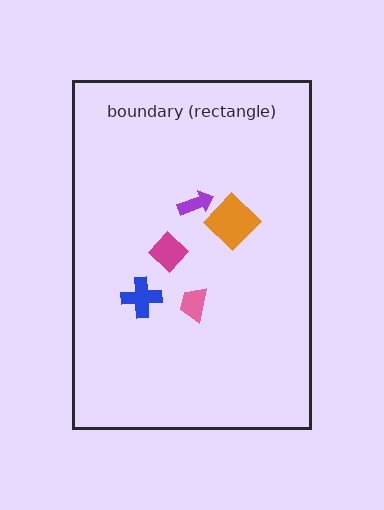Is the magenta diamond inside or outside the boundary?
Inside.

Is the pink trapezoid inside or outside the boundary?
Inside.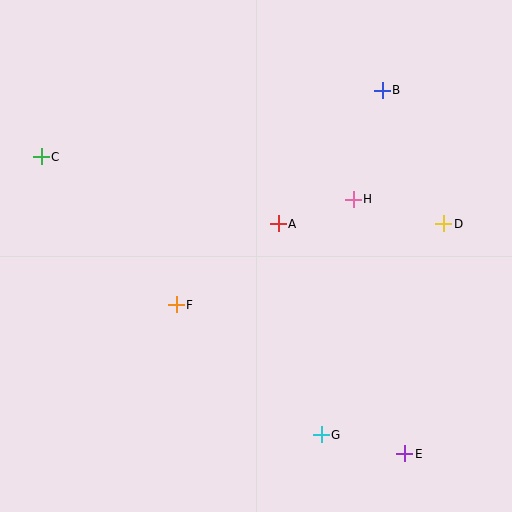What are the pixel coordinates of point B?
Point B is at (382, 90).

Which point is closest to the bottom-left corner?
Point F is closest to the bottom-left corner.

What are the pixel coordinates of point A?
Point A is at (278, 224).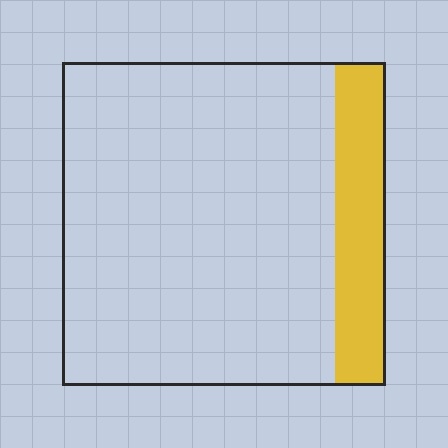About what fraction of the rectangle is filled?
About one sixth (1/6).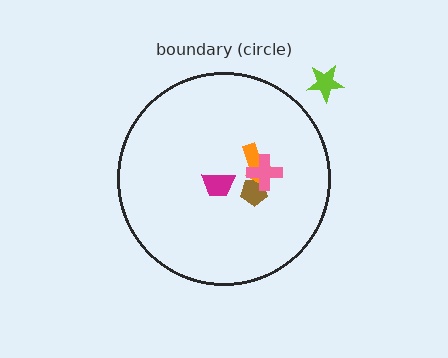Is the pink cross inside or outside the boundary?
Inside.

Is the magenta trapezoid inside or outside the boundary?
Inside.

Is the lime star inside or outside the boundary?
Outside.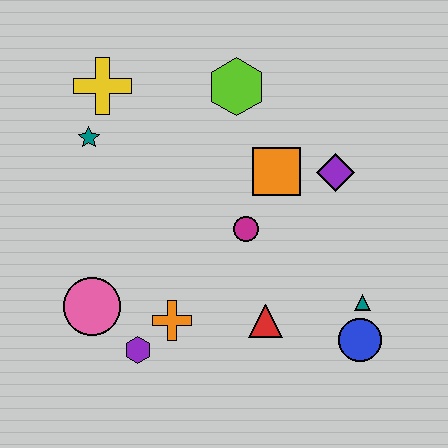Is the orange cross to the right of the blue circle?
No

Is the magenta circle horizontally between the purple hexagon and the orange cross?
No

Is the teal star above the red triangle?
Yes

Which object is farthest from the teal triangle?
The yellow cross is farthest from the teal triangle.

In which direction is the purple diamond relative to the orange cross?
The purple diamond is to the right of the orange cross.